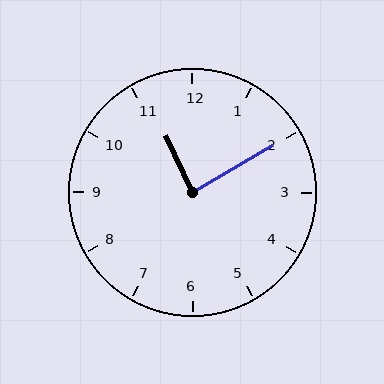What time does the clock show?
11:10.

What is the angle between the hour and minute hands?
Approximately 85 degrees.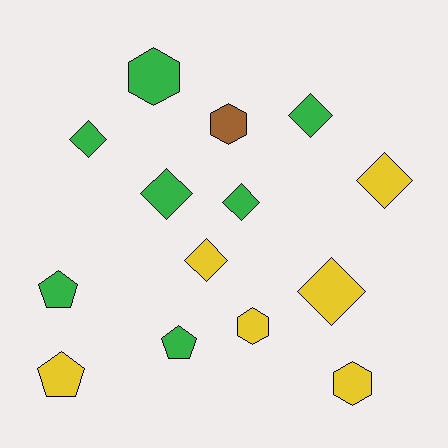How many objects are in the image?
There are 14 objects.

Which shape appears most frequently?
Diamond, with 7 objects.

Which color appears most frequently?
Green, with 7 objects.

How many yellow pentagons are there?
There is 1 yellow pentagon.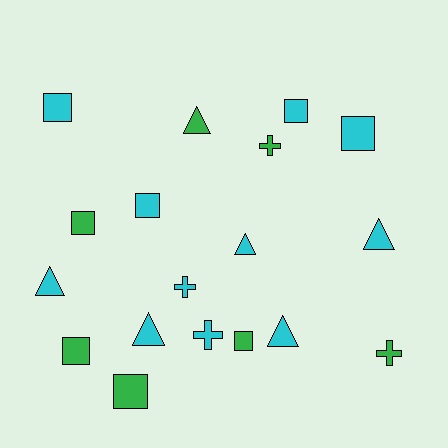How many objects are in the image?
There are 18 objects.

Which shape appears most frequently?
Square, with 8 objects.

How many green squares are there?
There are 4 green squares.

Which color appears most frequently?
Cyan, with 11 objects.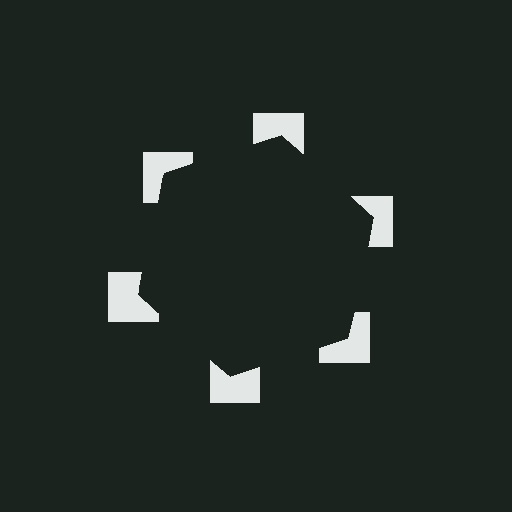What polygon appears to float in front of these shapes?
An illusory hexagon — its edges are inferred from the aligned wedge cuts in the notched squares, not physically drawn.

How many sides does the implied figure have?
6 sides.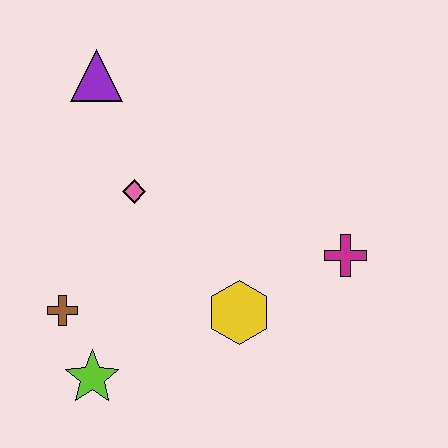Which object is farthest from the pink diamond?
The magenta cross is farthest from the pink diamond.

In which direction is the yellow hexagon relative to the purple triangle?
The yellow hexagon is below the purple triangle.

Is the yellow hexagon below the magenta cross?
Yes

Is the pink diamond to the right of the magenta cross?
No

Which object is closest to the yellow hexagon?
The magenta cross is closest to the yellow hexagon.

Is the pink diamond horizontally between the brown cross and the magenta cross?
Yes